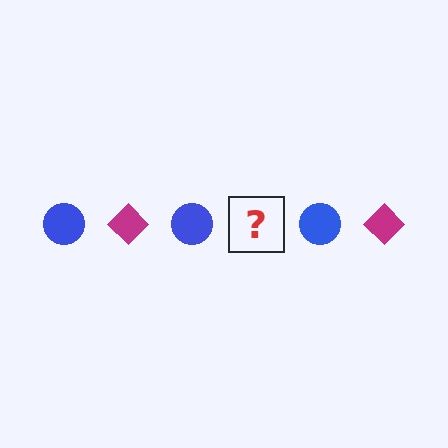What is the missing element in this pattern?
The missing element is a magenta diamond.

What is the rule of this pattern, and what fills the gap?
The rule is that the pattern alternates between blue circle and magenta diamond. The gap should be filled with a magenta diamond.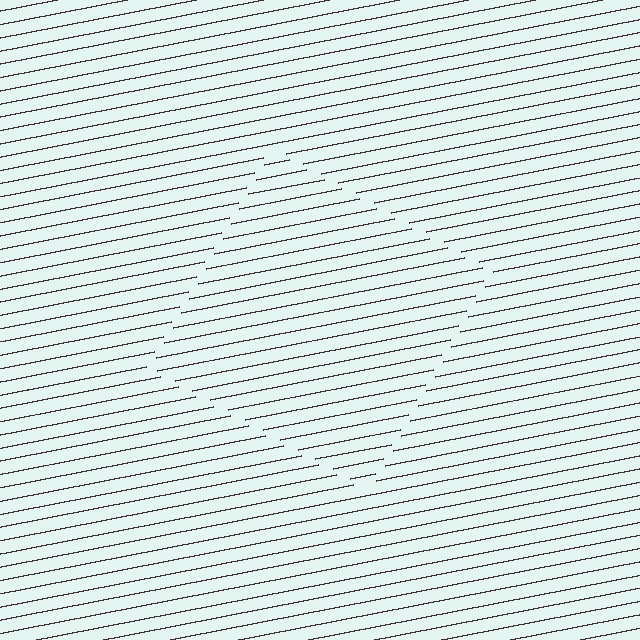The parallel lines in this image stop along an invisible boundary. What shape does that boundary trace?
An illusory square. The interior of the shape contains the same grating, shifted by half a period — the contour is defined by the phase discontinuity where line-ends from the inner and outer gratings abut.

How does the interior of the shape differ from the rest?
The interior of the shape contains the same grating, shifted by half a period — the contour is defined by the phase discontinuity where line-ends from the inner and outer gratings abut.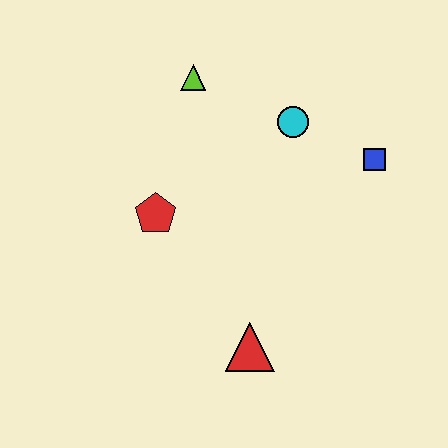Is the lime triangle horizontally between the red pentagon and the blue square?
Yes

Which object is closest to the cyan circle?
The blue square is closest to the cyan circle.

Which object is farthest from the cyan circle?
The red triangle is farthest from the cyan circle.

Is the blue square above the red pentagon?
Yes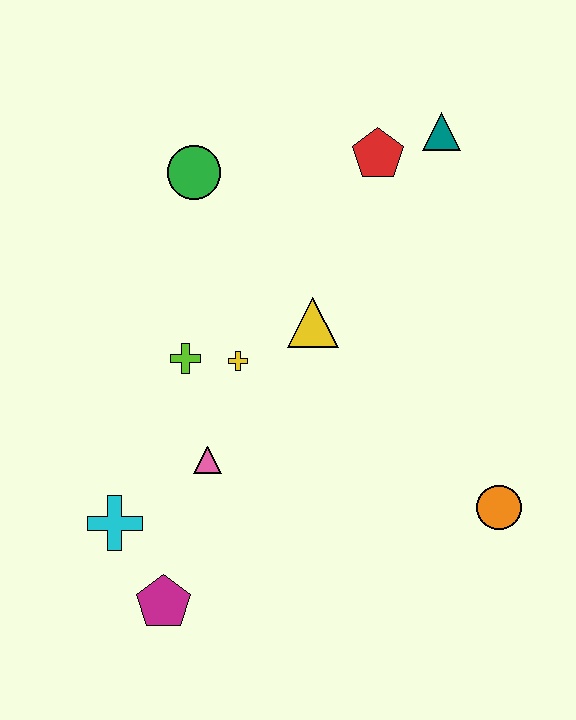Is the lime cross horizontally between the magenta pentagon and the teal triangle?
Yes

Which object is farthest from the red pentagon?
The magenta pentagon is farthest from the red pentagon.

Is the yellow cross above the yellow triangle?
No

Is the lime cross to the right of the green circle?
No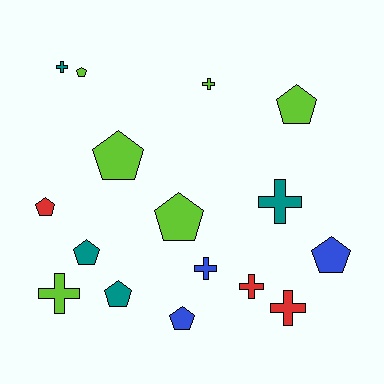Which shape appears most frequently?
Pentagon, with 9 objects.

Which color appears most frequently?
Lime, with 6 objects.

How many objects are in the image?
There are 16 objects.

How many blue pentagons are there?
There are 2 blue pentagons.